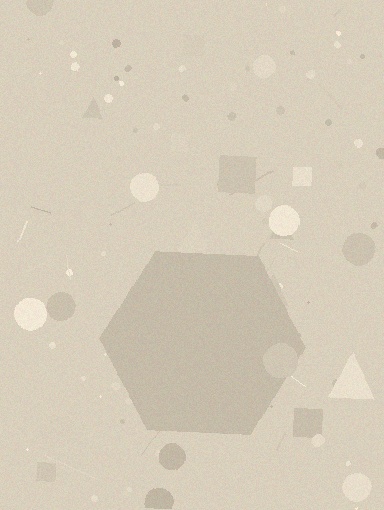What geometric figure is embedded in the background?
A hexagon is embedded in the background.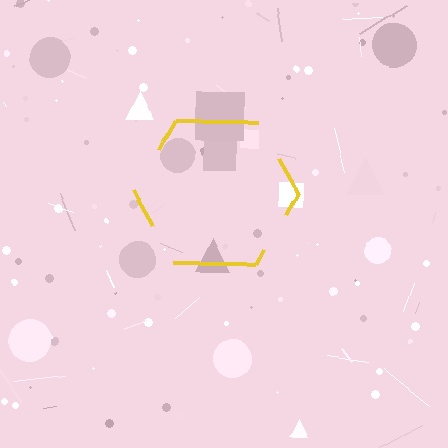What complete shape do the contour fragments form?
The contour fragments form a hexagon.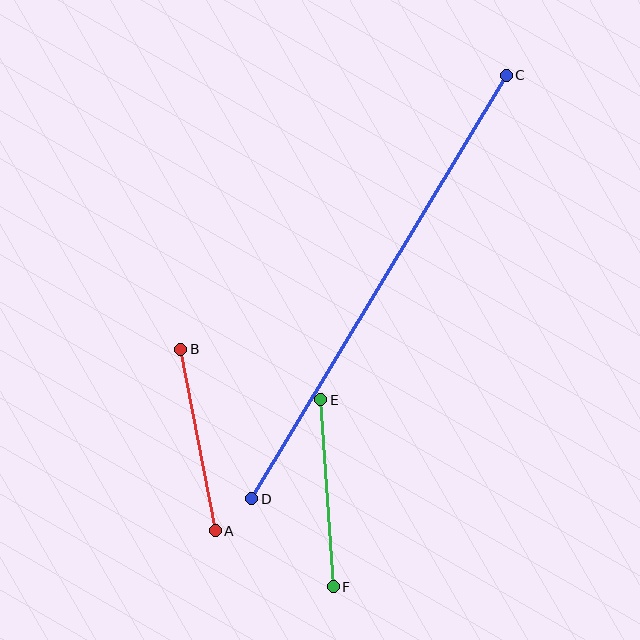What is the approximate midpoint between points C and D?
The midpoint is at approximately (379, 287) pixels.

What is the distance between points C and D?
The distance is approximately 494 pixels.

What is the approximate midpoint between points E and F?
The midpoint is at approximately (327, 493) pixels.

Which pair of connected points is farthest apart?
Points C and D are farthest apart.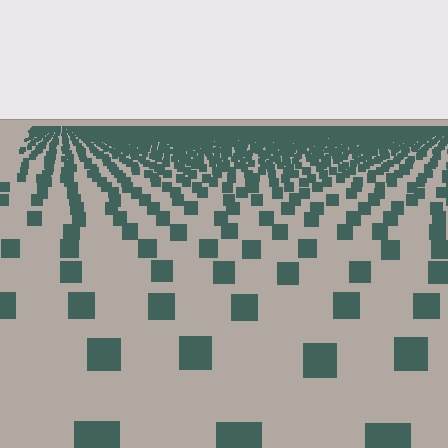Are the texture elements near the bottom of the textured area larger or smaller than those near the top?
Larger. Near the bottom, elements are closer to the viewer and appear at a bigger on-screen size.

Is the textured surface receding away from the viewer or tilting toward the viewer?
The surface is receding away from the viewer. Texture elements get smaller and denser toward the top.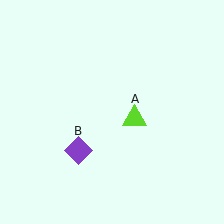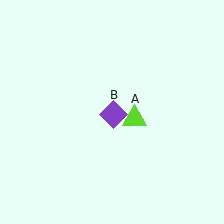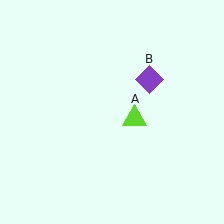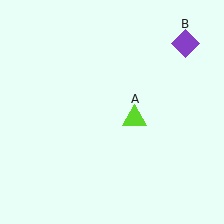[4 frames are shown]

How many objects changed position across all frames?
1 object changed position: purple diamond (object B).